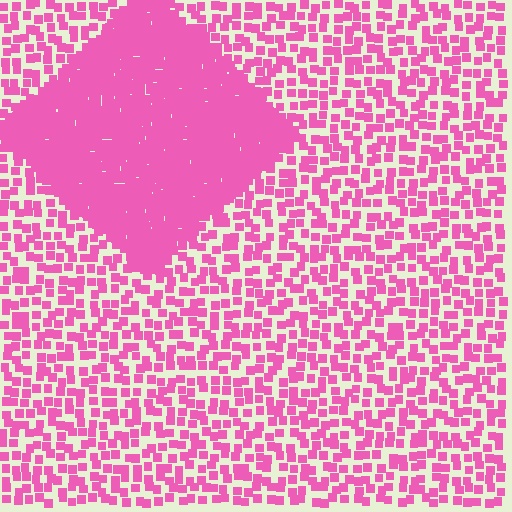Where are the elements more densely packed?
The elements are more densely packed inside the diamond boundary.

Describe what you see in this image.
The image contains small pink elements arranged at two different densities. A diamond-shaped region is visible where the elements are more densely packed than the surrounding area.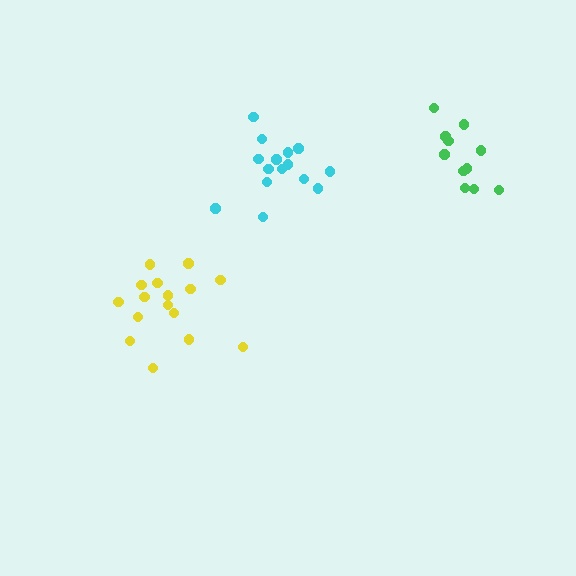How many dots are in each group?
Group 1: 16 dots, Group 2: 16 dots, Group 3: 11 dots (43 total).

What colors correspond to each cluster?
The clusters are colored: yellow, cyan, green.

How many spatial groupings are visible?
There are 3 spatial groupings.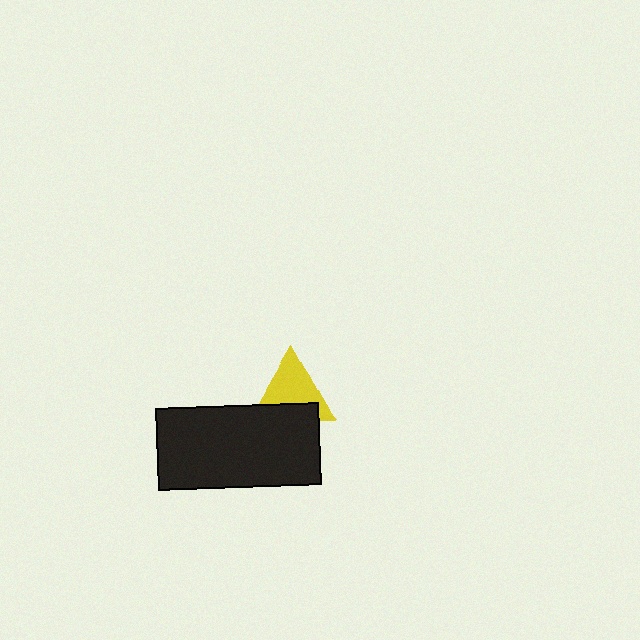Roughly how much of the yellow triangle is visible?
About half of it is visible (roughly 62%).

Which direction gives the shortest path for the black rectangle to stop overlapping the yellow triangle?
Moving down gives the shortest separation.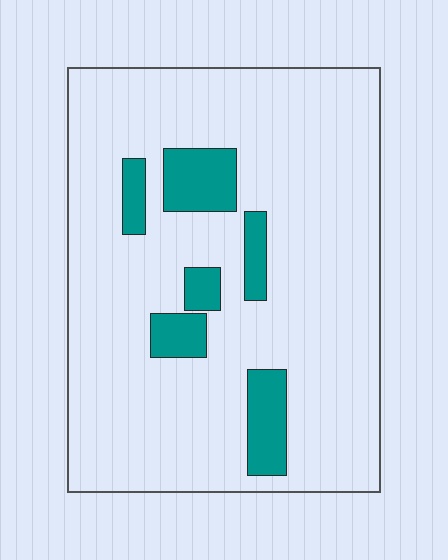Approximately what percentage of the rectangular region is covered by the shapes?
Approximately 15%.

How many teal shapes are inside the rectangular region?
6.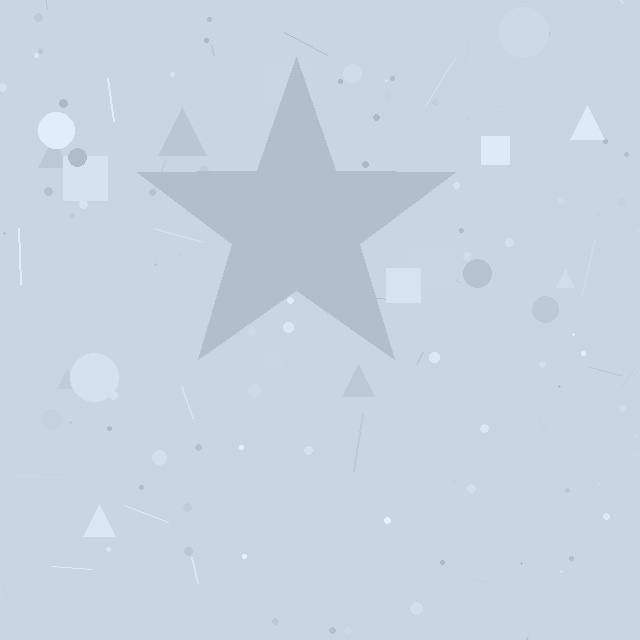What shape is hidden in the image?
A star is hidden in the image.